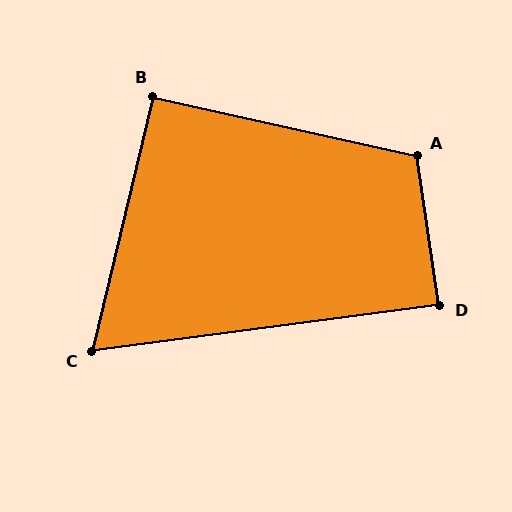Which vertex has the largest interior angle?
A, at approximately 111 degrees.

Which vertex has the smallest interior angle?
C, at approximately 69 degrees.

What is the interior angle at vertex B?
Approximately 91 degrees (approximately right).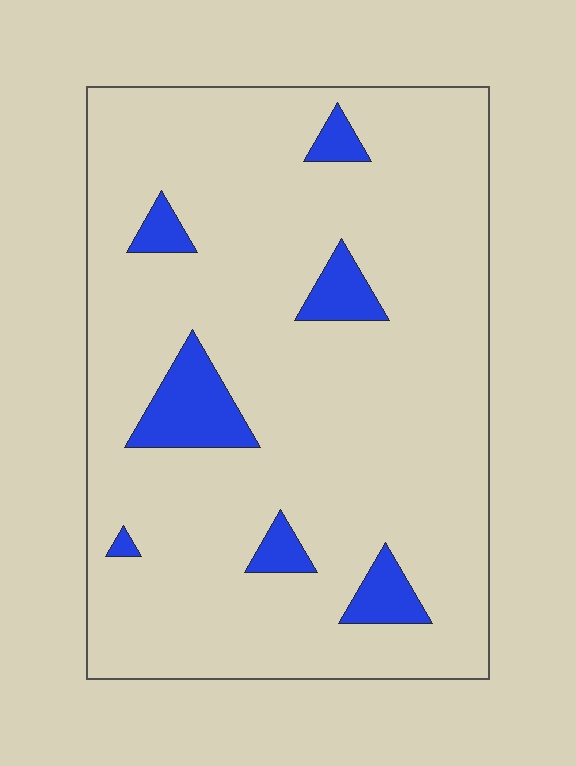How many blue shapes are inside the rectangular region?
7.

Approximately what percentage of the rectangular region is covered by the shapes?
Approximately 10%.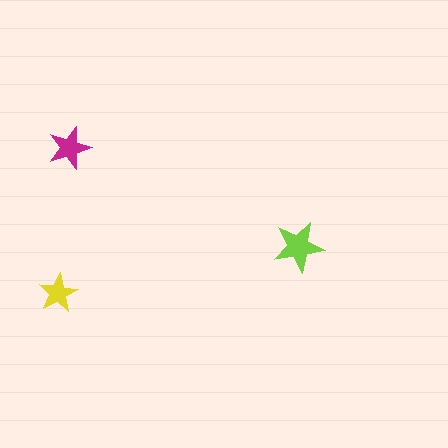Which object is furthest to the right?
The lime star is rightmost.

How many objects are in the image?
There are 3 objects in the image.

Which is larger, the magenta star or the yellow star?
The magenta one.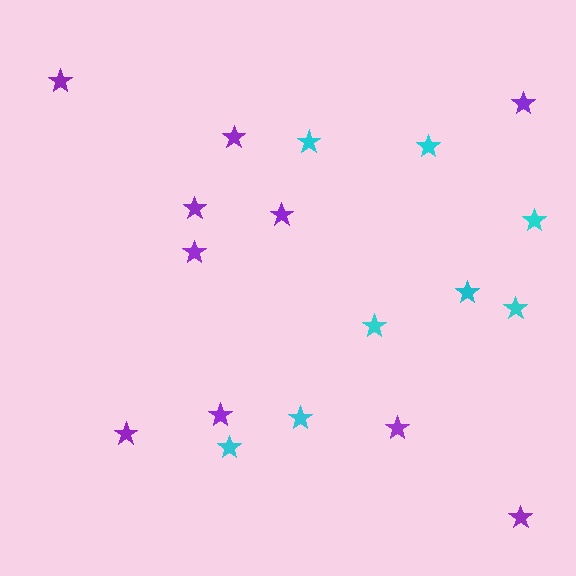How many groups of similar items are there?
There are 2 groups: one group of cyan stars (8) and one group of purple stars (10).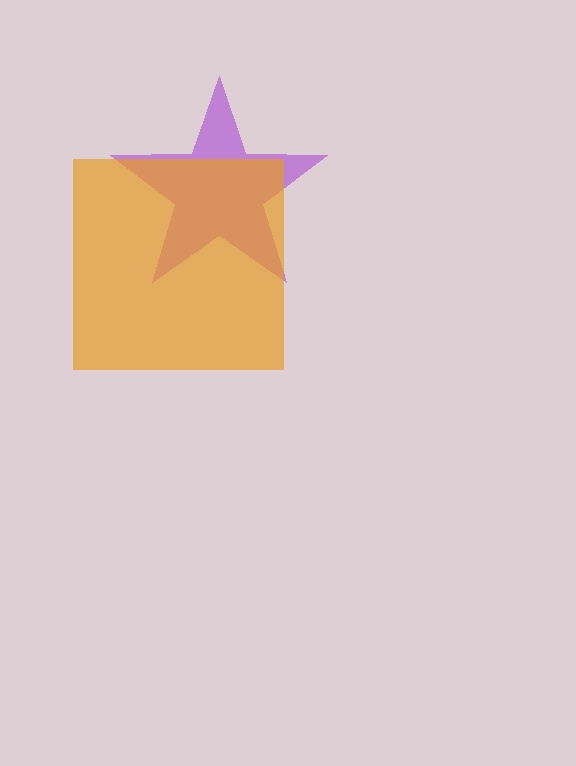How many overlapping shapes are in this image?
There are 2 overlapping shapes in the image.